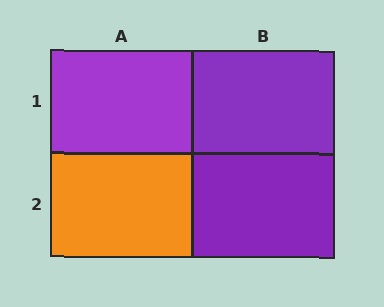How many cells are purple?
3 cells are purple.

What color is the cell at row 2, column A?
Orange.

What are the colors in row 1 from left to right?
Purple, purple.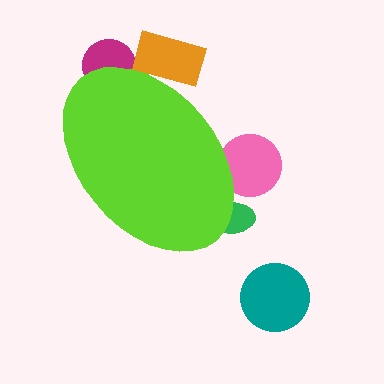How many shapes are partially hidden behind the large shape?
4 shapes are partially hidden.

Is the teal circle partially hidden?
No, the teal circle is fully visible.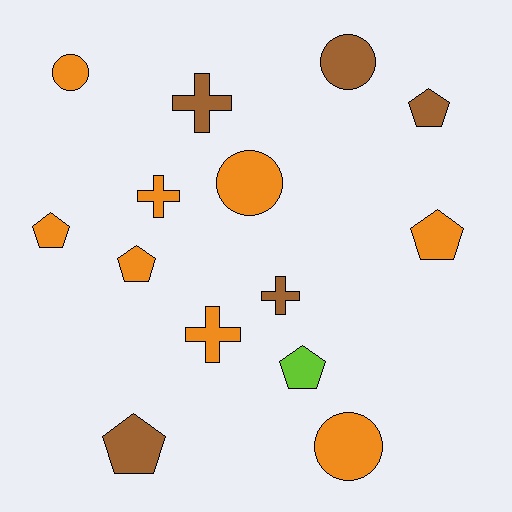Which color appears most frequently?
Orange, with 8 objects.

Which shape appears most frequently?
Pentagon, with 6 objects.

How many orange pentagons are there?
There are 3 orange pentagons.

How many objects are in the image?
There are 14 objects.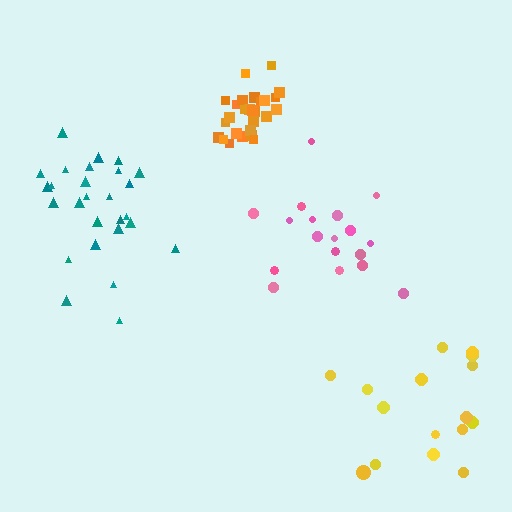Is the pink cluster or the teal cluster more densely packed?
Teal.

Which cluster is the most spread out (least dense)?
Yellow.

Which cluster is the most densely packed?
Orange.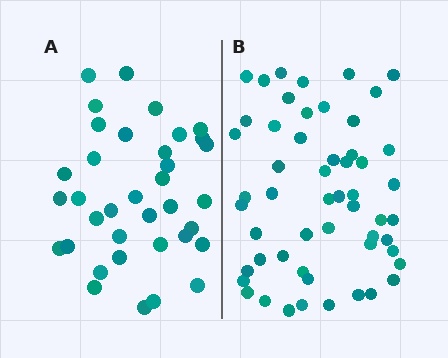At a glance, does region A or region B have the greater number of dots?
Region B (the right region) has more dots.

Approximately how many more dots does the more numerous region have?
Region B has approximately 20 more dots than region A.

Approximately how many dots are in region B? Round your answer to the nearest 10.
About 50 dots. (The exact count is 54, which rounds to 50.)